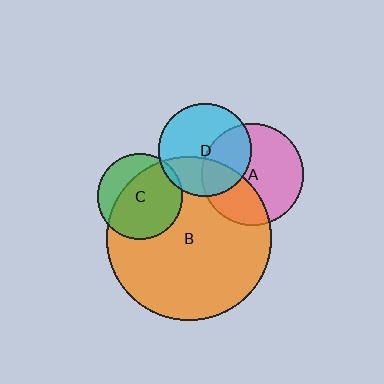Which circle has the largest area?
Circle B (orange).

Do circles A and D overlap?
Yes.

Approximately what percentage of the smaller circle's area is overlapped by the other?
Approximately 35%.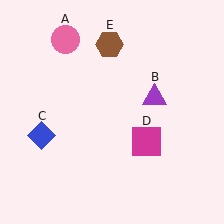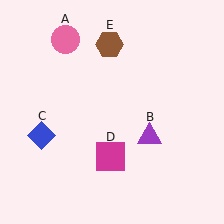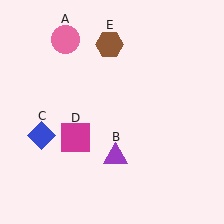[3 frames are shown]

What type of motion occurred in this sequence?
The purple triangle (object B), magenta square (object D) rotated clockwise around the center of the scene.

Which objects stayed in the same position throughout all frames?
Pink circle (object A) and blue diamond (object C) and brown hexagon (object E) remained stationary.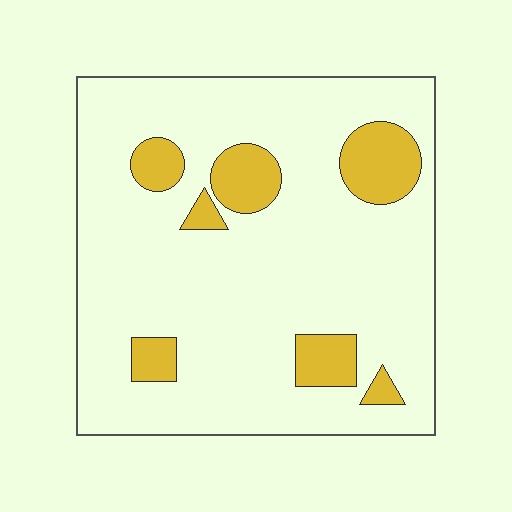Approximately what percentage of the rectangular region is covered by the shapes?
Approximately 15%.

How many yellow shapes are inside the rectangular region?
7.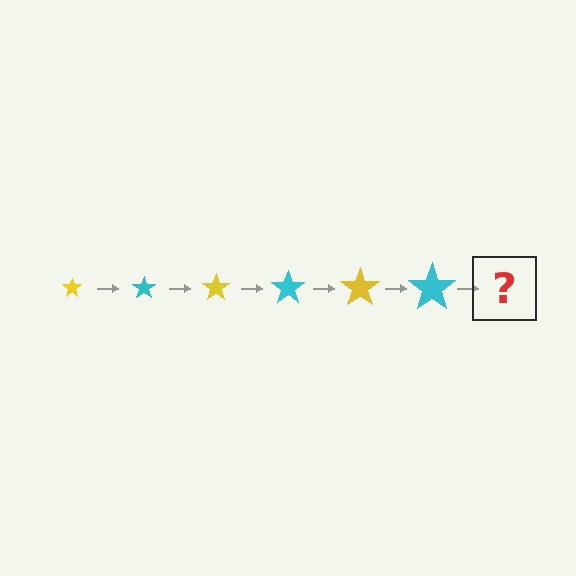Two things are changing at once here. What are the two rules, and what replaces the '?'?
The two rules are that the star grows larger each step and the color cycles through yellow and cyan. The '?' should be a yellow star, larger than the previous one.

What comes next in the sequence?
The next element should be a yellow star, larger than the previous one.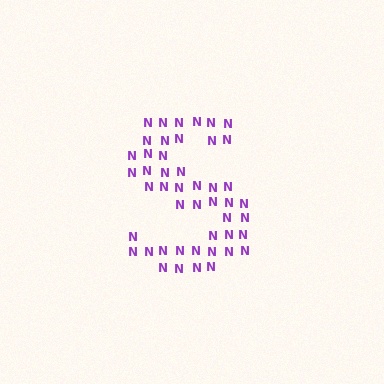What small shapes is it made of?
It is made of small letter N's.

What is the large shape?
The large shape is the letter S.